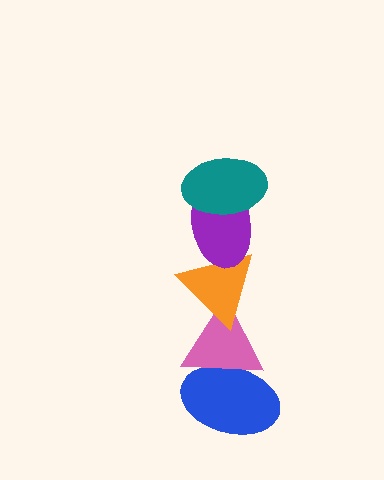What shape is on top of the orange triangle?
The purple ellipse is on top of the orange triangle.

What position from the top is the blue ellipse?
The blue ellipse is 5th from the top.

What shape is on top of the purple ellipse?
The teal ellipse is on top of the purple ellipse.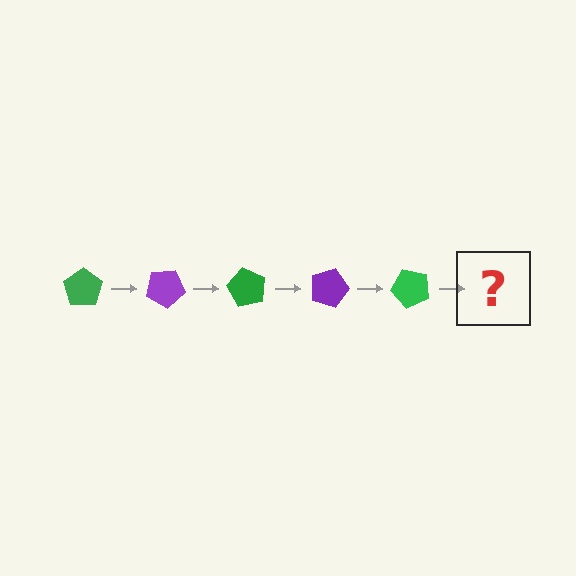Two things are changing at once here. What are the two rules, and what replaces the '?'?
The two rules are that it rotates 30 degrees each step and the color cycles through green and purple. The '?' should be a purple pentagon, rotated 150 degrees from the start.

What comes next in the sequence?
The next element should be a purple pentagon, rotated 150 degrees from the start.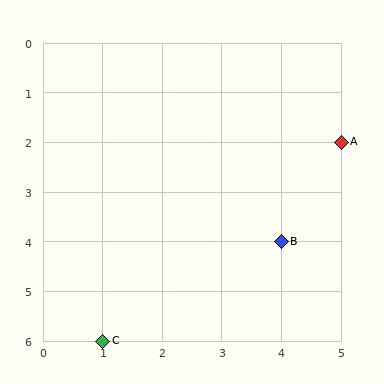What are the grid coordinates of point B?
Point B is at grid coordinates (4, 4).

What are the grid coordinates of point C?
Point C is at grid coordinates (1, 6).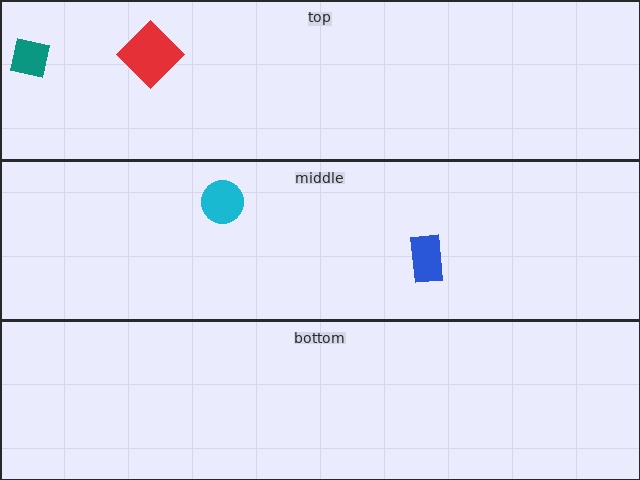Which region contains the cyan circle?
The middle region.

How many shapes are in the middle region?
2.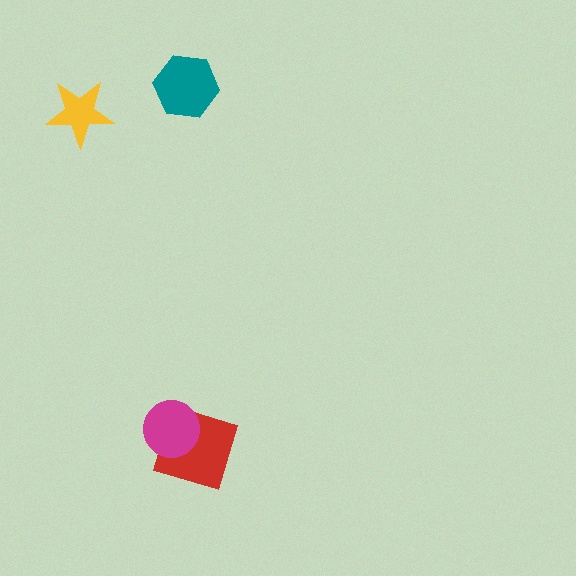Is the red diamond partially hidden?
Yes, it is partially covered by another shape.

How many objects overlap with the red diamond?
1 object overlaps with the red diamond.